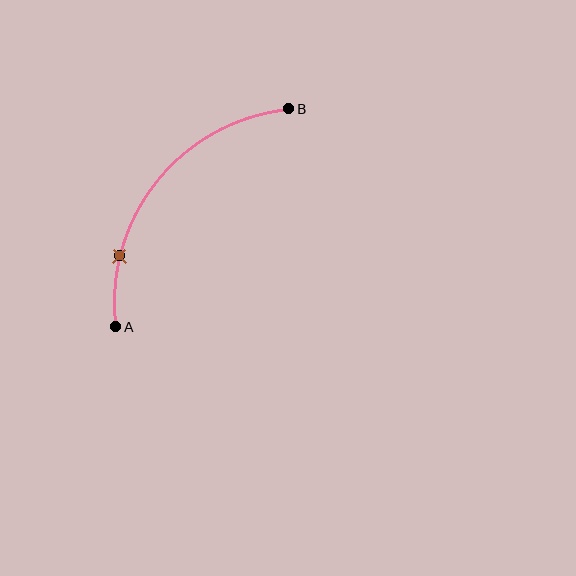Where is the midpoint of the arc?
The arc midpoint is the point on the curve farthest from the straight line joining A and B. It sits above and to the left of that line.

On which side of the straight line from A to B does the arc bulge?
The arc bulges above and to the left of the straight line connecting A and B.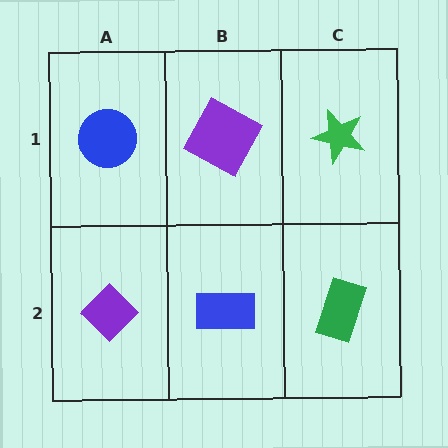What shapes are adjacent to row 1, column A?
A purple diamond (row 2, column A), a purple square (row 1, column B).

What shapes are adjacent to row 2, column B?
A purple square (row 1, column B), a purple diamond (row 2, column A), a green rectangle (row 2, column C).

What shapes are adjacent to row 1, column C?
A green rectangle (row 2, column C), a purple square (row 1, column B).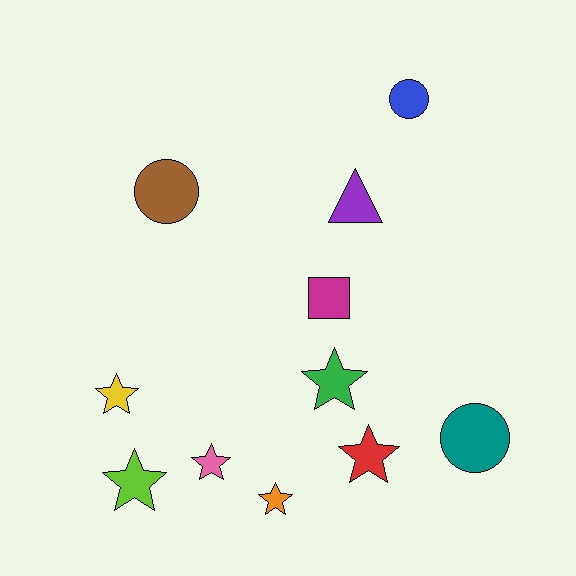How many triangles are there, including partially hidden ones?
There is 1 triangle.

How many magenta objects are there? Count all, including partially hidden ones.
There is 1 magenta object.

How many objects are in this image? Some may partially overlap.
There are 11 objects.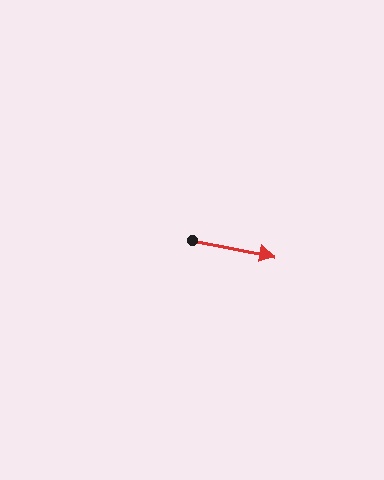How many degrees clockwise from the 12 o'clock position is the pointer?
Approximately 101 degrees.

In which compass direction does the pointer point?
East.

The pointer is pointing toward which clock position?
Roughly 3 o'clock.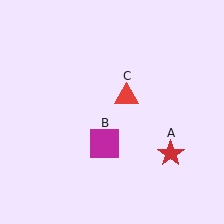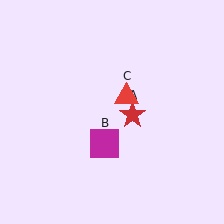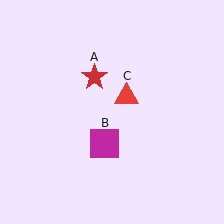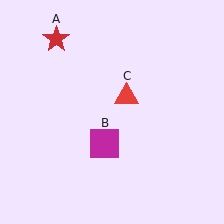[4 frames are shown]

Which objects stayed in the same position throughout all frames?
Magenta square (object B) and red triangle (object C) remained stationary.